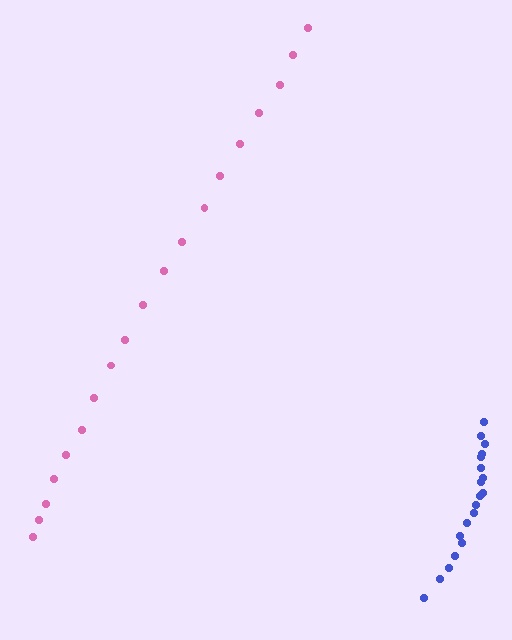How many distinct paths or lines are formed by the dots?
There are 2 distinct paths.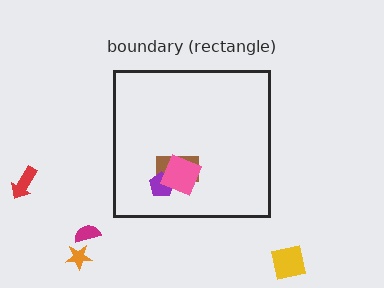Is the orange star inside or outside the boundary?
Outside.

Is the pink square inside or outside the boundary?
Inside.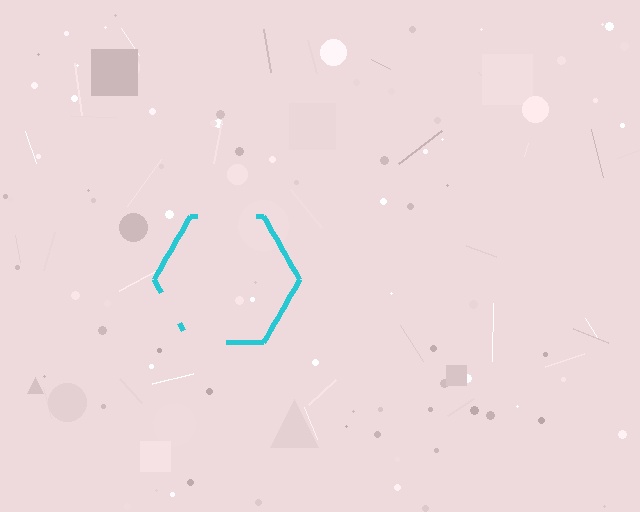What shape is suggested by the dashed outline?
The dashed outline suggests a hexagon.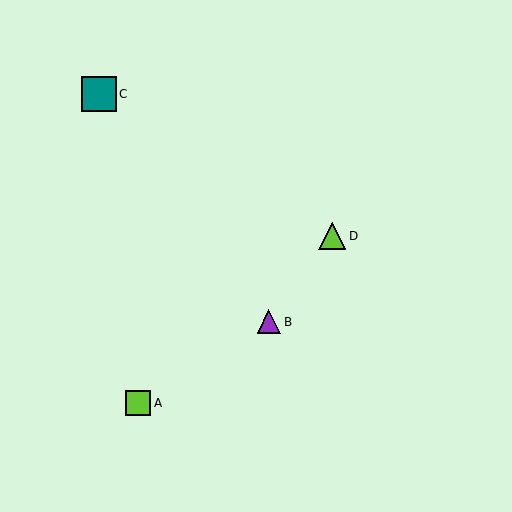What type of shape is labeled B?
Shape B is a purple triangle.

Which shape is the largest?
The teal square (labeled C) is the largest.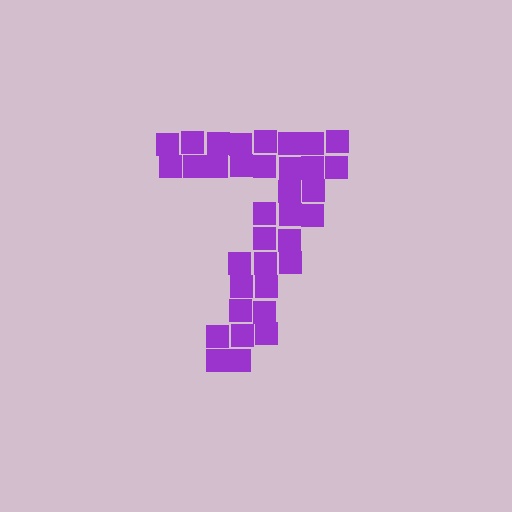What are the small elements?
The small elements are squares.